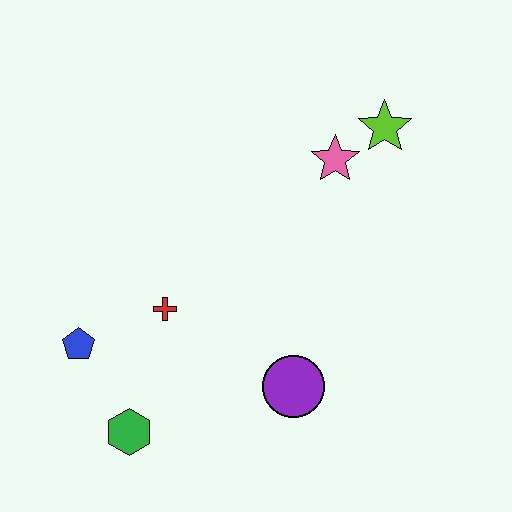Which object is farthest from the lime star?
The green hexagon is farthest from the lime star.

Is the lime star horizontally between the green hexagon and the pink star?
No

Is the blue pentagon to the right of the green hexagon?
No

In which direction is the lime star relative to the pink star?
The lime star is to the right of the pink star.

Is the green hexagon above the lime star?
No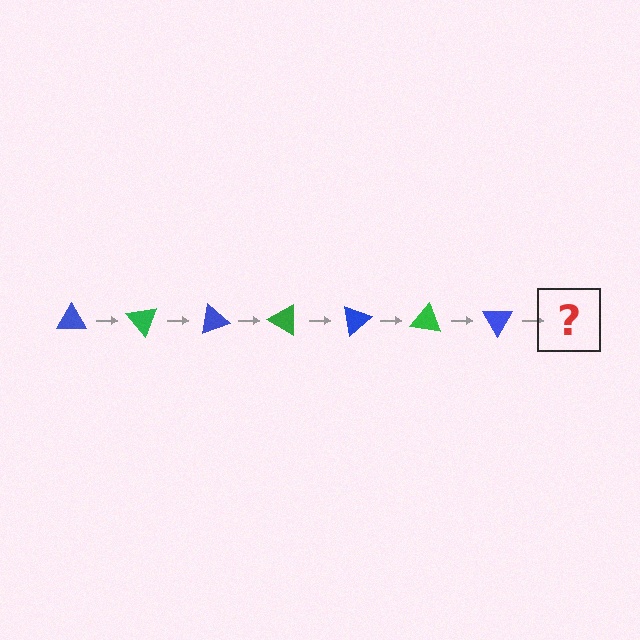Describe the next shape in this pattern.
It should be a green triangle, rotated 350 degrees from the start.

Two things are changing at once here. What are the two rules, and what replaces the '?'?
The two rules are that it rotates 50 degrees each step and the color cycles through blue and green. The '?' should be a green triangle, rotated 350 degrees from the start.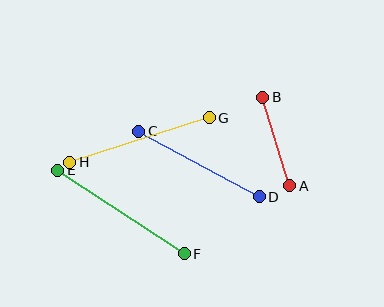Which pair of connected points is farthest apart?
Points E and F are farthest apart.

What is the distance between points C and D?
The distance is approximately 137 pixels.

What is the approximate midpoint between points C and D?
The midpoint is at approximately (199, 164) pixels.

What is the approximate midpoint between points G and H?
The midpoint is at approximately (139, 140) pixels.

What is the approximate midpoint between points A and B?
The midpoint is at approximately (276, 142) pixels.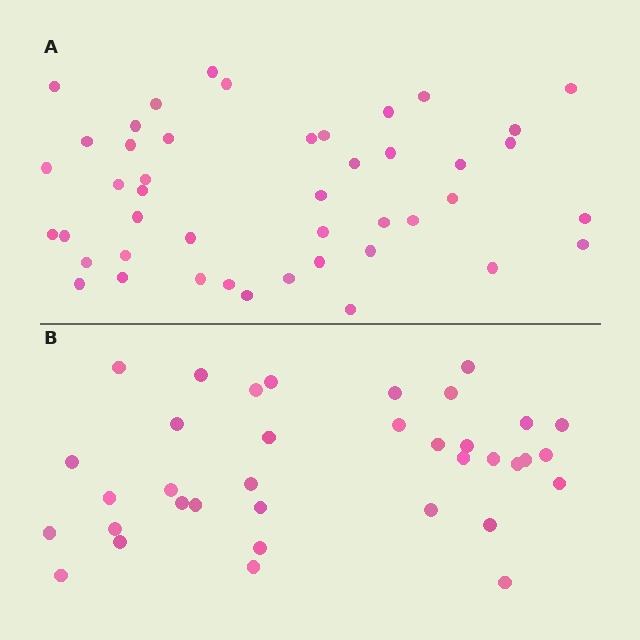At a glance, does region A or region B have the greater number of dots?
Region A (the top region) has more dots.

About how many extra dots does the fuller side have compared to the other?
Region A has roughly 8 or so more dots than region B.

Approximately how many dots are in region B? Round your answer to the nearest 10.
About 40 dots. (The exact count is 36, which rounds to 40.)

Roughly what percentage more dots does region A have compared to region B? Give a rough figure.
About 25% more.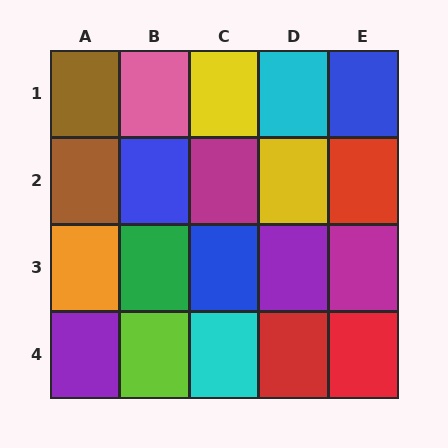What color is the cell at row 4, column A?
Purple.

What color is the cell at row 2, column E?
Red.